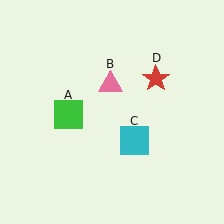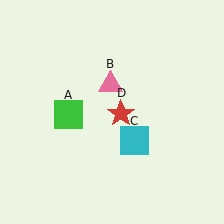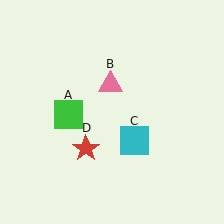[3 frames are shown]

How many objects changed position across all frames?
1 object changed position: red star (object D).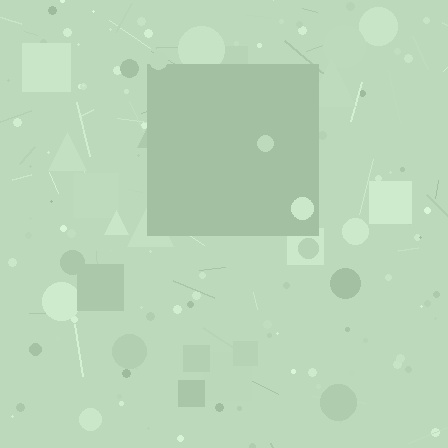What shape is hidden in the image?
A square is hidden in the image.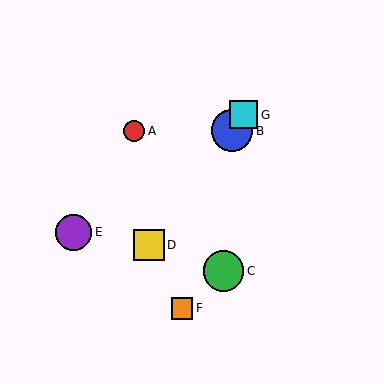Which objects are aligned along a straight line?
Objects B, D, G are aligned along a straight line.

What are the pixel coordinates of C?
Object C is at (224, 271).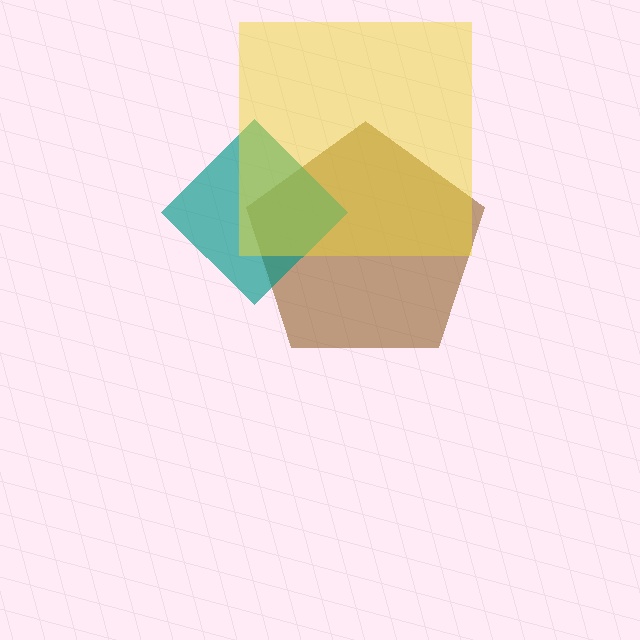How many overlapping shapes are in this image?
There are 3 overlapping shapes in the image.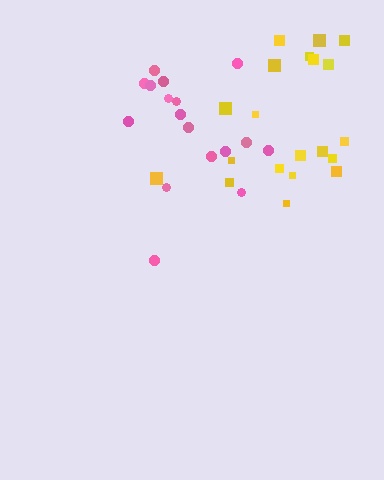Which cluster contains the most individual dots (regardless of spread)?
Yellow (20).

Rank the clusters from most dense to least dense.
pink, yellow.